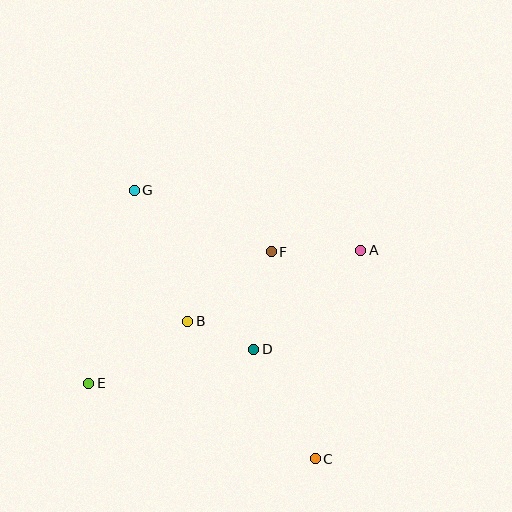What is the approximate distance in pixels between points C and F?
The distance between C and F is approximately 212 pixels.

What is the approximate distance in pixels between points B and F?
The distance between B and F is approximately 109 pixels.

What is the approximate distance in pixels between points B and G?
The distance between B and G is approximately 142 pixels.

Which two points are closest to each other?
Points B and D are closest to each other.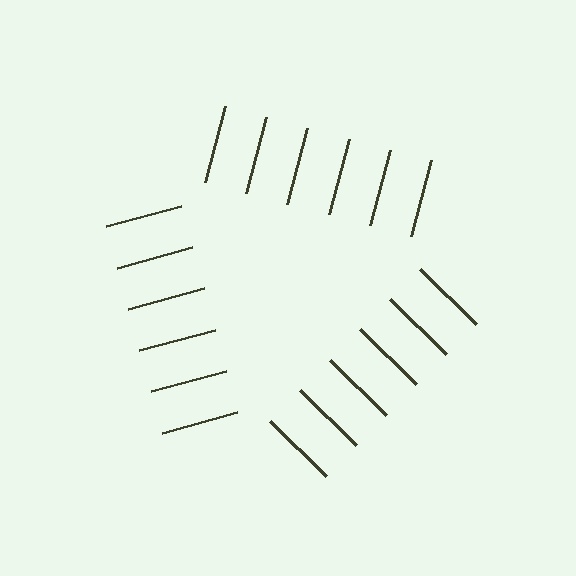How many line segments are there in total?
18 — 6 along each of the 3 edges.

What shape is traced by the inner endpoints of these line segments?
An illusory triangle — the line segments terminate on its edges but no continuous stroke is drawn.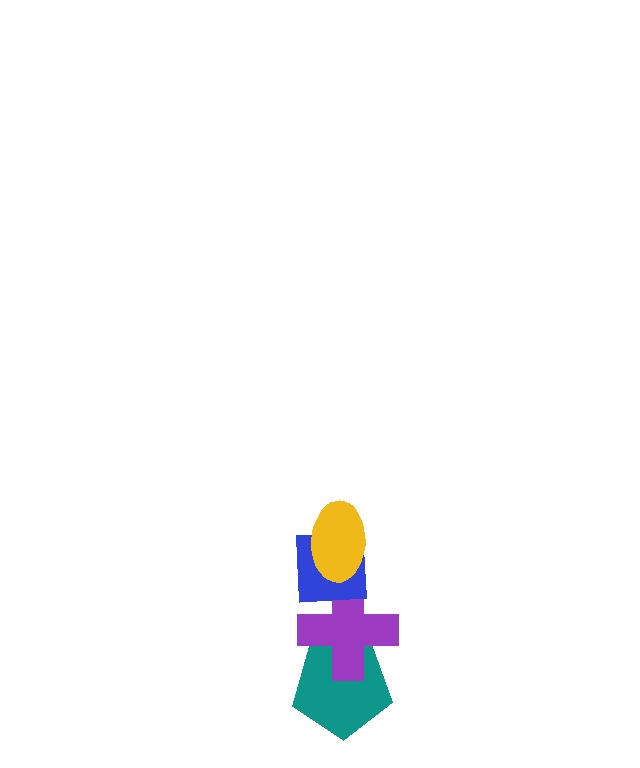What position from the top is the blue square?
The blue square is 2nd from the top.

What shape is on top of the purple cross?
The blue square is on top of the purple cross.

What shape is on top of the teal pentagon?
The purple cross is on top of the teal pentagon.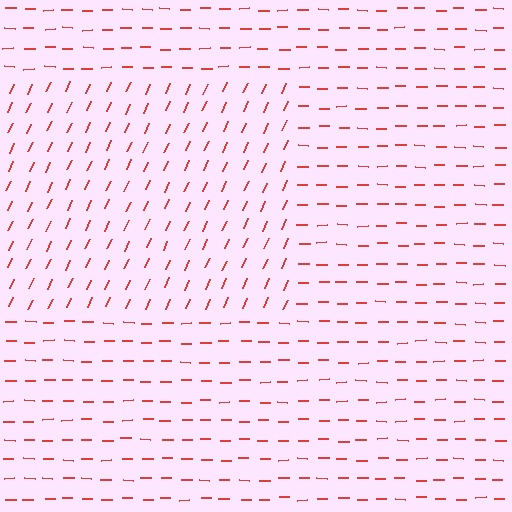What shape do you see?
I see a rectangle.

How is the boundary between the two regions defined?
The boundary is defined purely by a change in line orientation (approximately 66 degrees difference). All lines are the same color and thickness.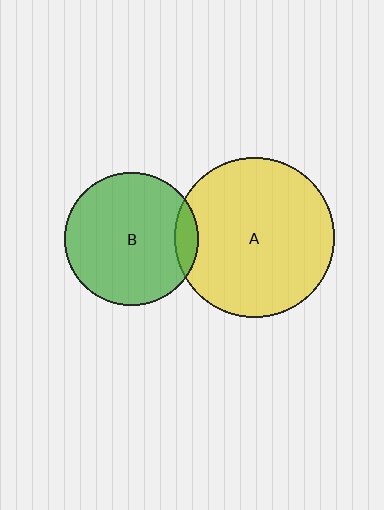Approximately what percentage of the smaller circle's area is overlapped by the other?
Approximately 10%.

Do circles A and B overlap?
Yes.